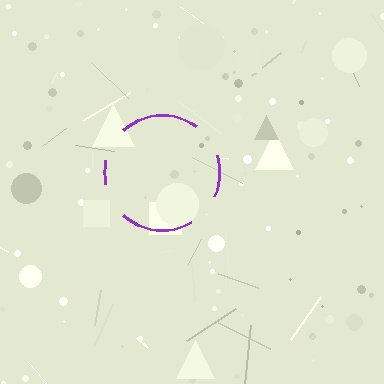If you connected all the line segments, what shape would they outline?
They would outline a circle.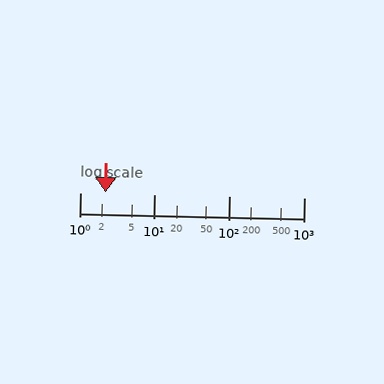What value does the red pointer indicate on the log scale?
The pointer indicates approximately 2.2.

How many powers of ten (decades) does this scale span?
The scale spans 3 decades, from 1 to 1000.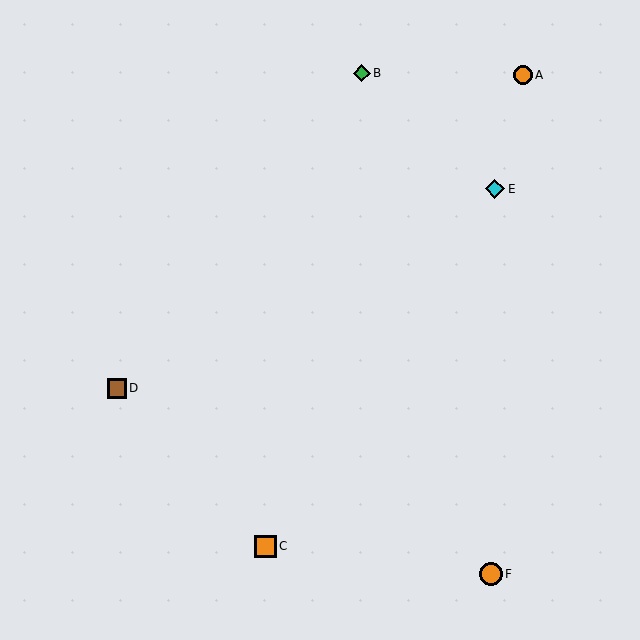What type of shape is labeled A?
Shape A is an orange circle.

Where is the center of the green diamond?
The center of the green diamond is at (362, 73).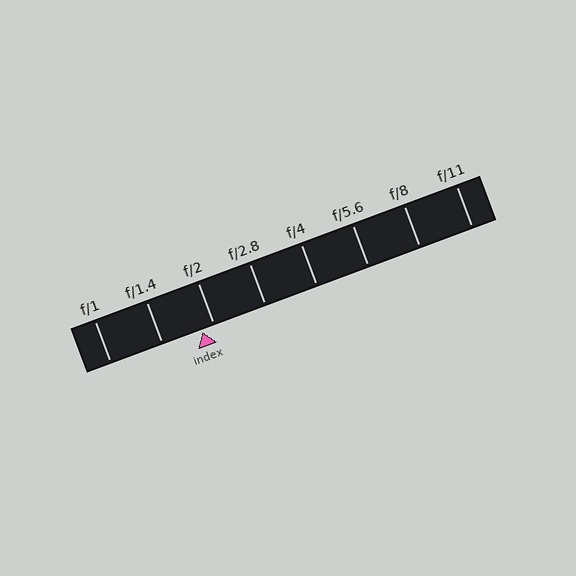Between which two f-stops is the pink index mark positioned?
The index mark is between f/1.4 and f/2.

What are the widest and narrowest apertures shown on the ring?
The widest aperture shown is f/1 and the narrowest is f/11.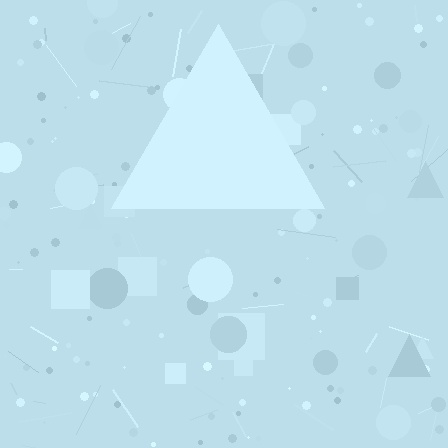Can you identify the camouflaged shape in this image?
The camouflaged shape is a triangle.